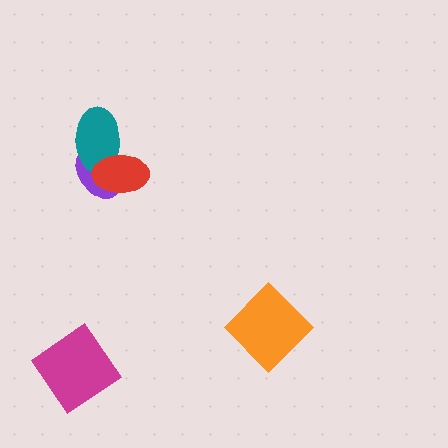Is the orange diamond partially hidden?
No, no other shape covers it.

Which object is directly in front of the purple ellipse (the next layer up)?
The teal ellipse is directly in front of the purple ellipse.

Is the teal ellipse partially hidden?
Yes, it is partially covered by another shape.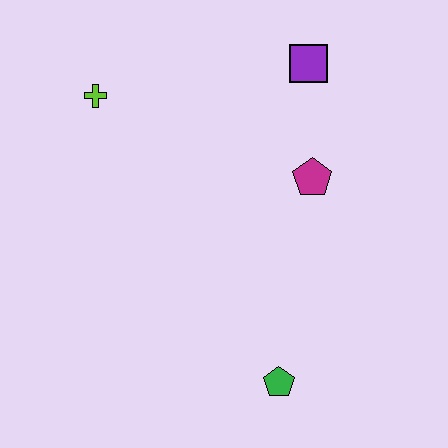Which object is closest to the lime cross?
The purple square is closest to the lime cross.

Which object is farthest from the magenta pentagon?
The lime cross is farthest from the magenta pentagon.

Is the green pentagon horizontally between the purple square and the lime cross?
Yes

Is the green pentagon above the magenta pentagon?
No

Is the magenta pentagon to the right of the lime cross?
Yes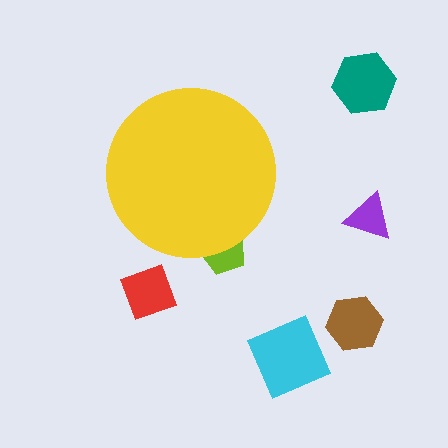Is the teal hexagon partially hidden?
No, the teal hexagon is fully visible.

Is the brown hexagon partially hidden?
No, the brown hexagon is fully visible.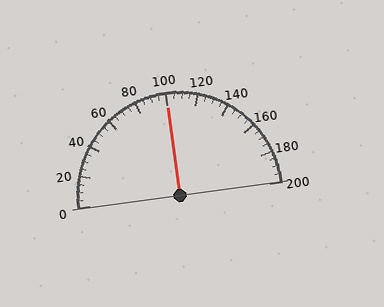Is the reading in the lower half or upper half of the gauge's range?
The reading is in the upper half of the range (0 to 200).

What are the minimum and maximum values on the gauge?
The gauge ranges from 0 to 200.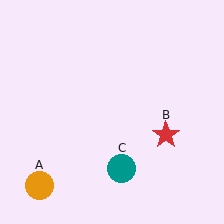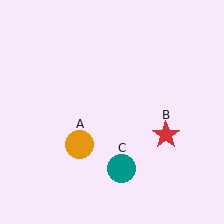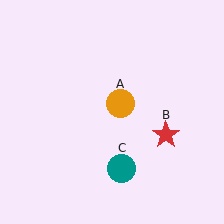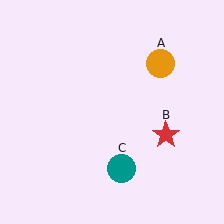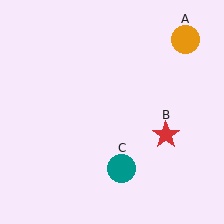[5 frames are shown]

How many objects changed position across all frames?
1 object changed position: orange circle (object A).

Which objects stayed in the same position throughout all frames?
Red star (object B) and teal circle (object C) remained stationary.